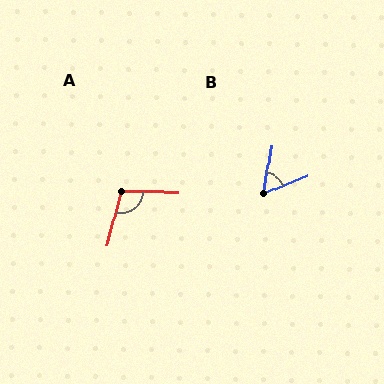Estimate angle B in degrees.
Approximately 58 degrees.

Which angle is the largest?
A, at approximately 103 degrees.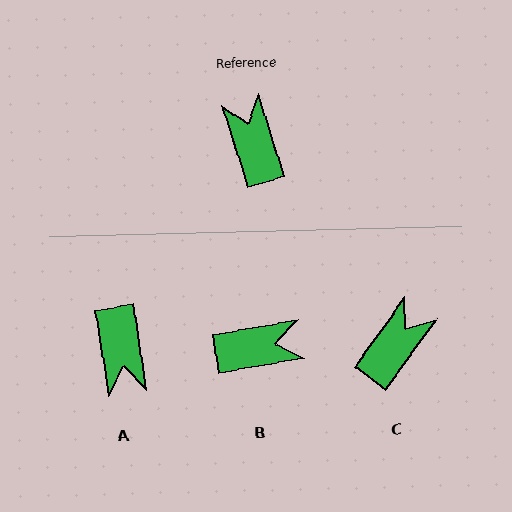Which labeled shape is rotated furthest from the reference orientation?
A, about 172 degrees away.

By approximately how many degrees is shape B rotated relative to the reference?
Approximately 98 degrees clockwise.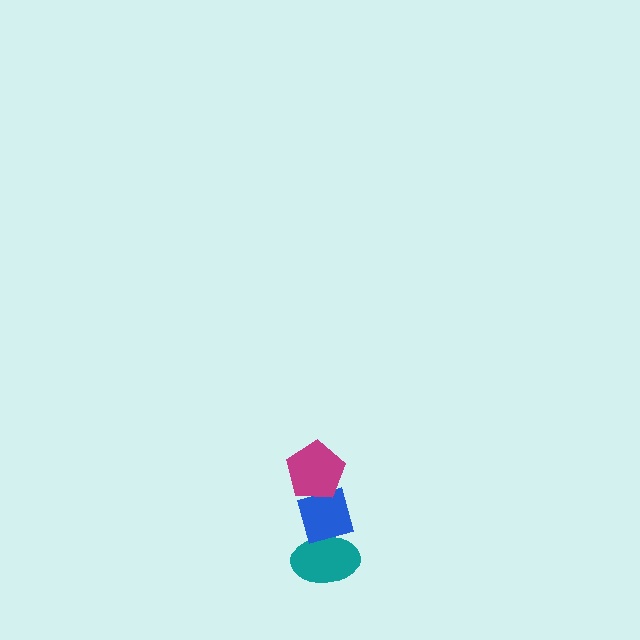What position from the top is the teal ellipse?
The teal ellipse is 3rd from the top.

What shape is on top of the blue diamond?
The magenta pentagon is on top of the blue diamond.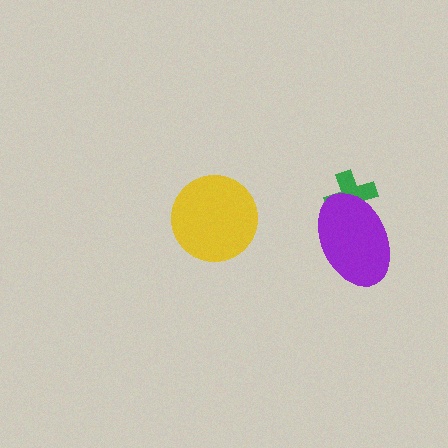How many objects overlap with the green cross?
1 object overlaps with the green cross.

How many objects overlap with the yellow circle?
0 objects overlap with the yellow circle.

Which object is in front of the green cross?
The purple ellipse is in front of the green cross.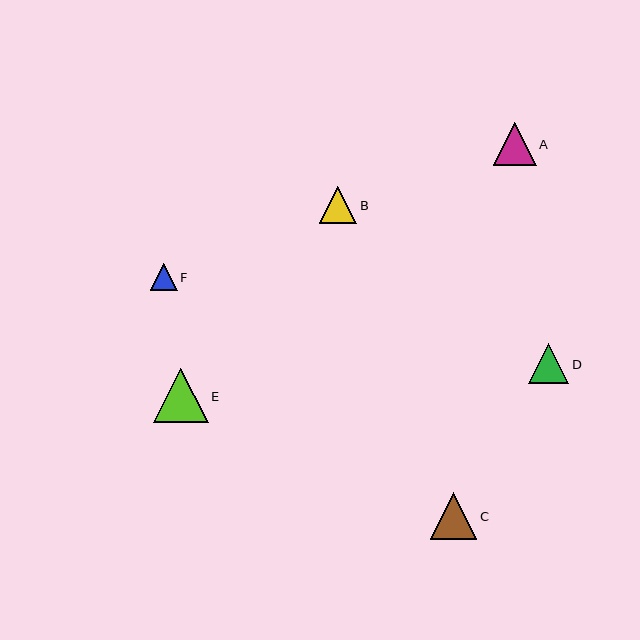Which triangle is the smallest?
Triangle F is the smallest with a size of approximately 27 pixels.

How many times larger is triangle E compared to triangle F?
Triangle E is approximately 2.0 times the size of triangle F.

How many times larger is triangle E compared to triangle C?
Triangle E is approximately 1.2 times the size of triangle C.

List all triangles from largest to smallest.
From largest to smallest: E, C, A, D, B, F.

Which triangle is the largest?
Triangle E is the largest with a size of approximately 55 pixels.